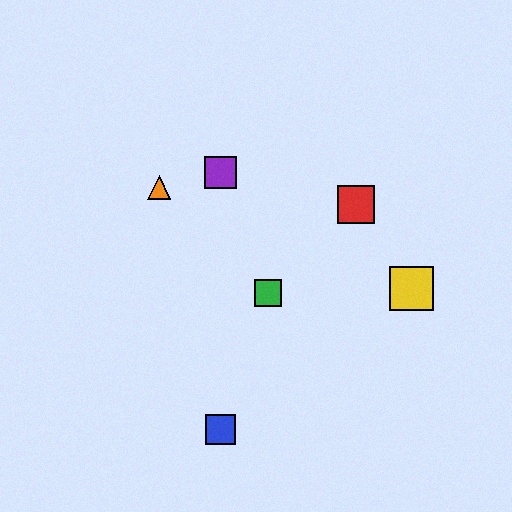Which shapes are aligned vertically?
The blue square, the purple square are aligned vertically.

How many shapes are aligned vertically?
2 shapes (the blue square, the purple square) are aligned vertically.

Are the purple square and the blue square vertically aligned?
Yes, both are at x≈221.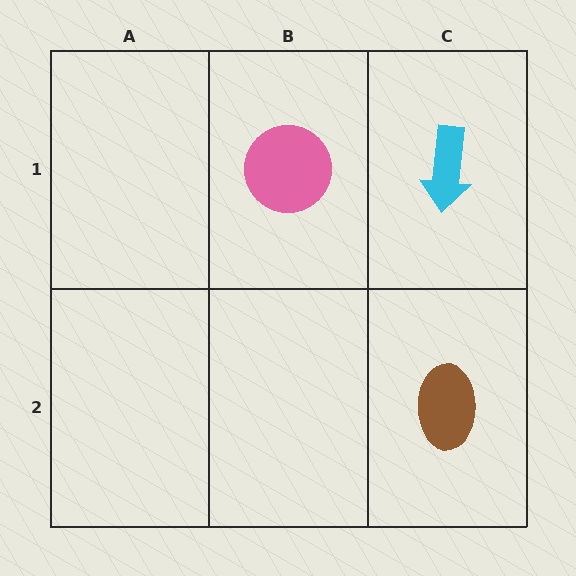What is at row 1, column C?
A cyan arrow.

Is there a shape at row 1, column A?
No, that cell is empty.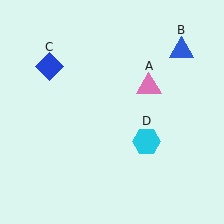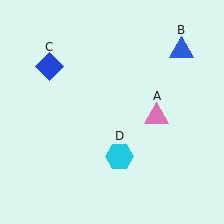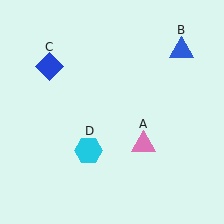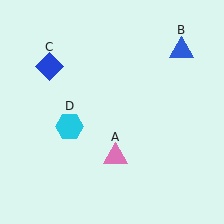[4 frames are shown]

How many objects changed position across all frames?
2 objects changed position: pink triangle (object A), cyan hexagon (object D).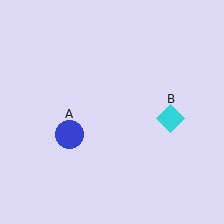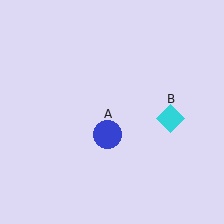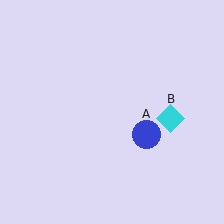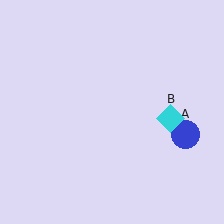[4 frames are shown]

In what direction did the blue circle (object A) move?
The blue circle (object A) moved right.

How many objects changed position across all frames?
1 object changed position: blue circle (object A).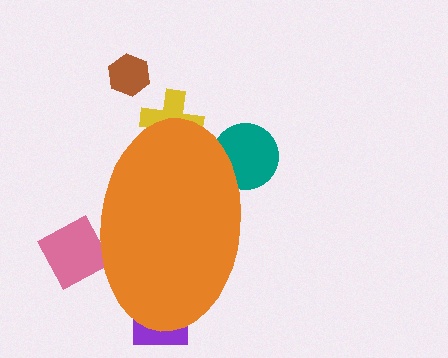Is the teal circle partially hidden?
Yes, the teal circle is partially hidden behind the orange ellipse.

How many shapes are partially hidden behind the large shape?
4 shapes are partially hidden.